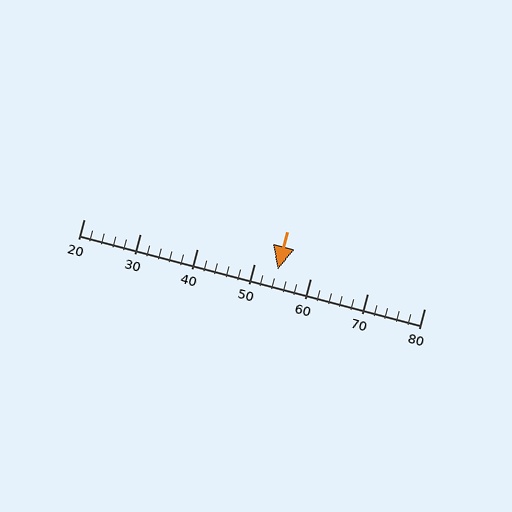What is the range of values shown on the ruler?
The ruler shows values from 20 to 80.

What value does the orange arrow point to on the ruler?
The orange arrow points to approximately 54.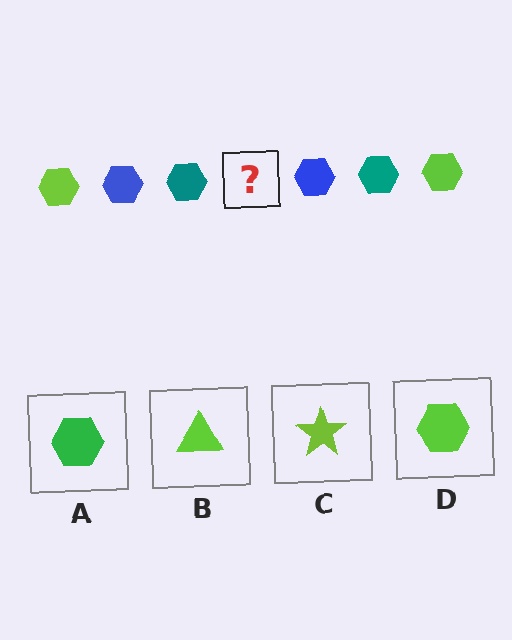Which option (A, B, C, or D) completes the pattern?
D.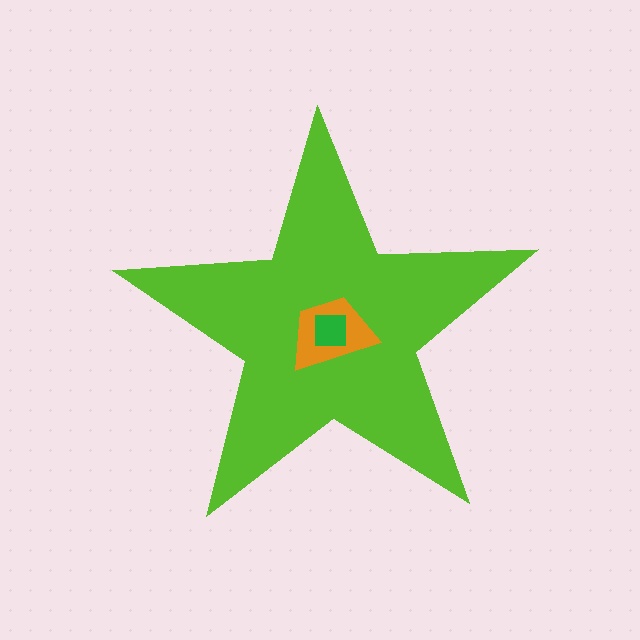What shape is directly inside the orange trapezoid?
The green square.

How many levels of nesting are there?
3.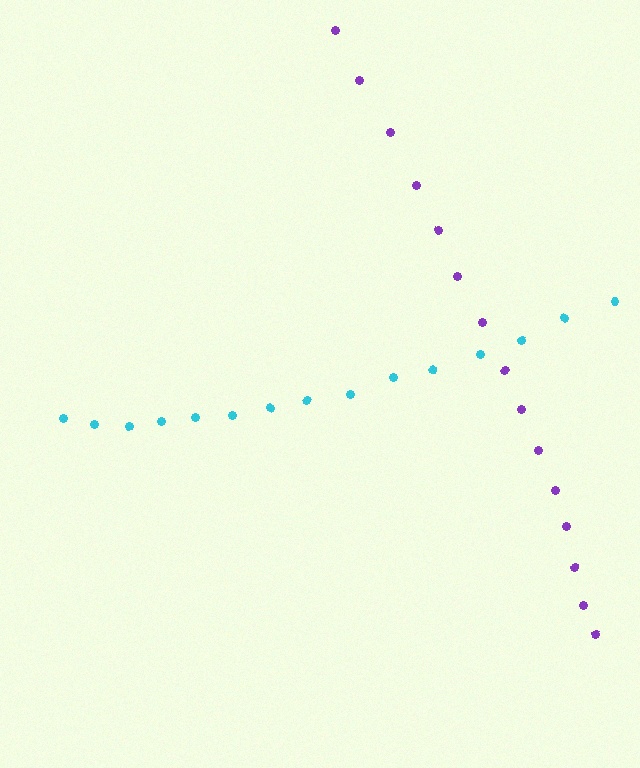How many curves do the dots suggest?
There are 2 distinct paths.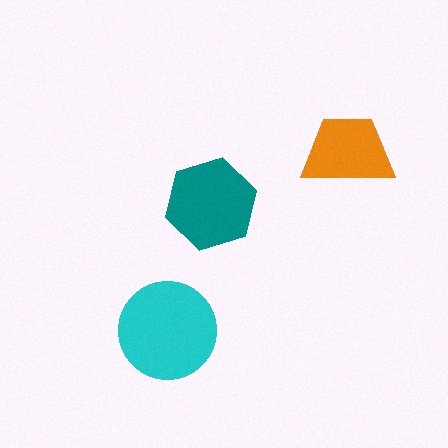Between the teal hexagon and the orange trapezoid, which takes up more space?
The teal hexagon.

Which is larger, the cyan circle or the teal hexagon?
The cyan circle.